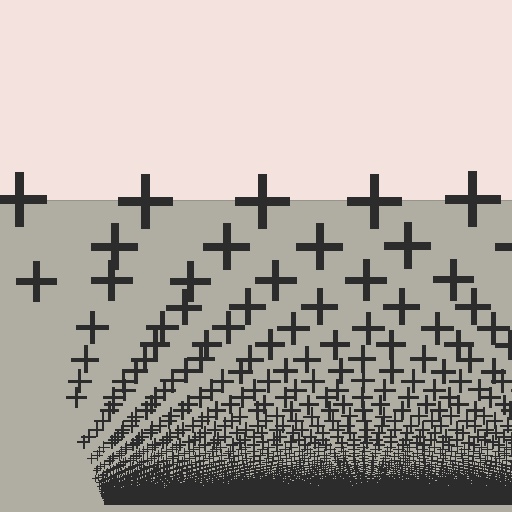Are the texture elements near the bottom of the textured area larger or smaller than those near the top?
Smaller. The gradient is inverted — elements near the bottom are smaller and denser.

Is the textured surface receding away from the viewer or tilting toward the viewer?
The surface appears to tilt toward the viewer. Texture elements get larger and sparser toward the top.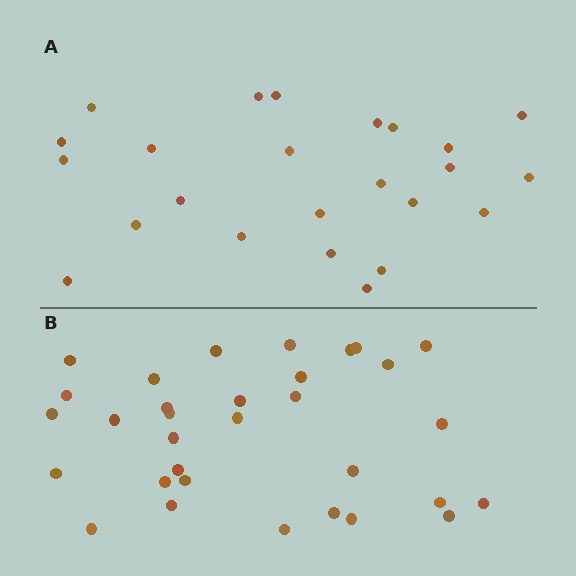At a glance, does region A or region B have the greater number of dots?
Region B (the bottom region) has more dots.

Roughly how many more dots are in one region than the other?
Region B has roughly 8 or so more dots than region A.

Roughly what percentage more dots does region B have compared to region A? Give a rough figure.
About 35% more.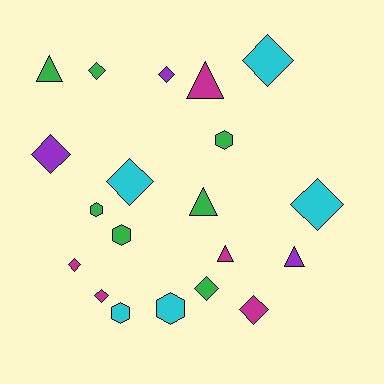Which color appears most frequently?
Green, with 7 objects.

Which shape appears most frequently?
Diamond, with 10 objects.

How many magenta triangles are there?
There are 2 magenta triangles.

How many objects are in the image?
There are 20 objects.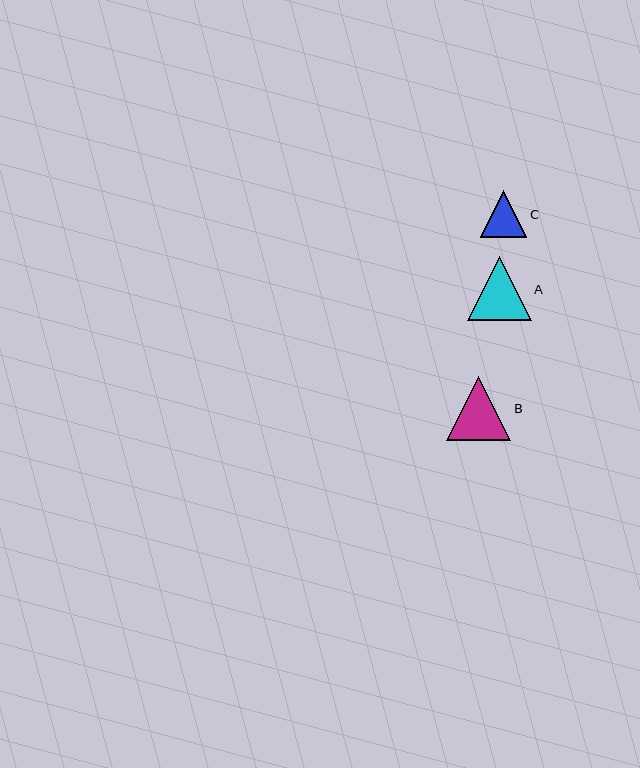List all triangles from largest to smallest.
From largest to smallest: B, A, C.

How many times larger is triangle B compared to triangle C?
Triangle B is approximately 1.4 times the size of triangle C.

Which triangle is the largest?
Triangle B is the largest with a size of approximately 65 pixels.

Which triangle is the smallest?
Triangle C is the smallest with a size of approximately 47 pixels.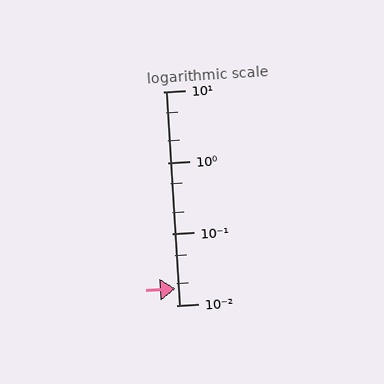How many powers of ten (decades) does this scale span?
The scale spans 3 decades, from 0.01 to 10.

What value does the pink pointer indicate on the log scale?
The pointer indicates approximately 0.017.